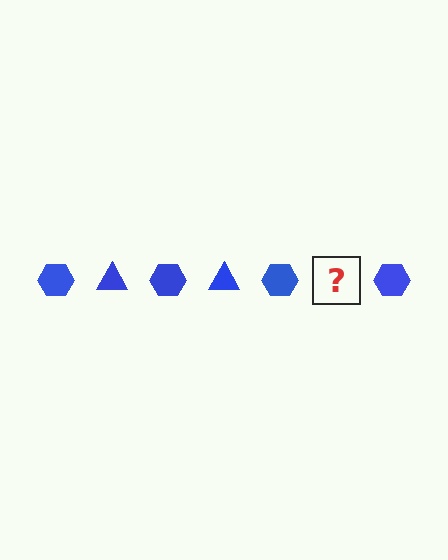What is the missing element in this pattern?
The missing element is a blue triangle.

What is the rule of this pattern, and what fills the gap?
The rule is that the pattern cycles through hexagon, triangle shapes in blue. The gap should be filled with a blue triangle.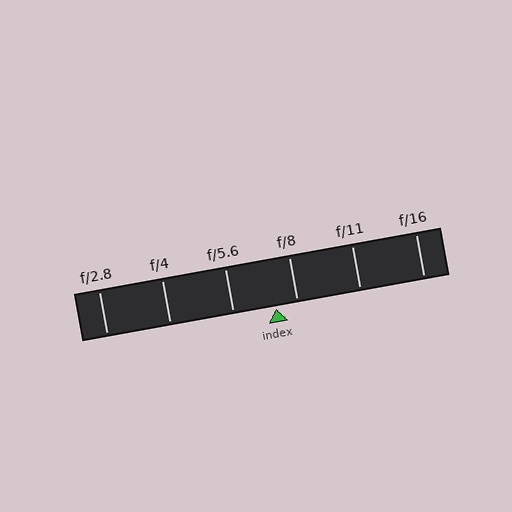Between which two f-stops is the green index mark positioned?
The index mark is between f/5.6 and f/8.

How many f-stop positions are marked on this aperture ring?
There are 6 f-stop positions marked.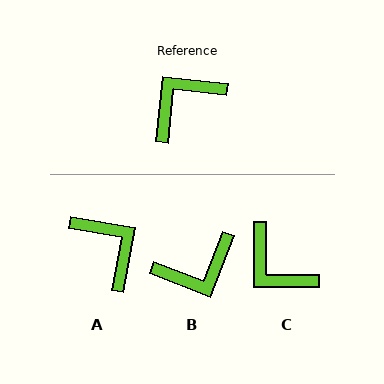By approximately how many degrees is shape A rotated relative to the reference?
Approximately 94 degrees clockwise.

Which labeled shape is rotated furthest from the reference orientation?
B, about 165 degrees away.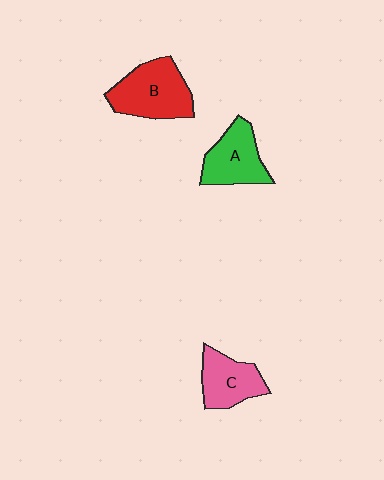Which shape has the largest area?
Shape B (red).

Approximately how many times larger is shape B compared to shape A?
Approximately 1.2 times.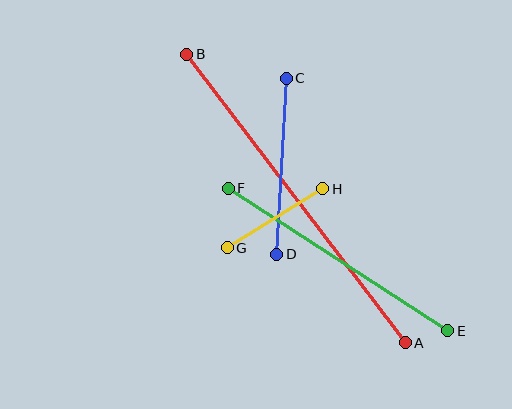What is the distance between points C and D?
The distance is approximately 176 pixels.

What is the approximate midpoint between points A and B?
The midpoint is at approximately (296, 198) pixels.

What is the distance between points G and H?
The distance is approximately 112 pixels.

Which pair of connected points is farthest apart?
Points A and B are farthest apart.